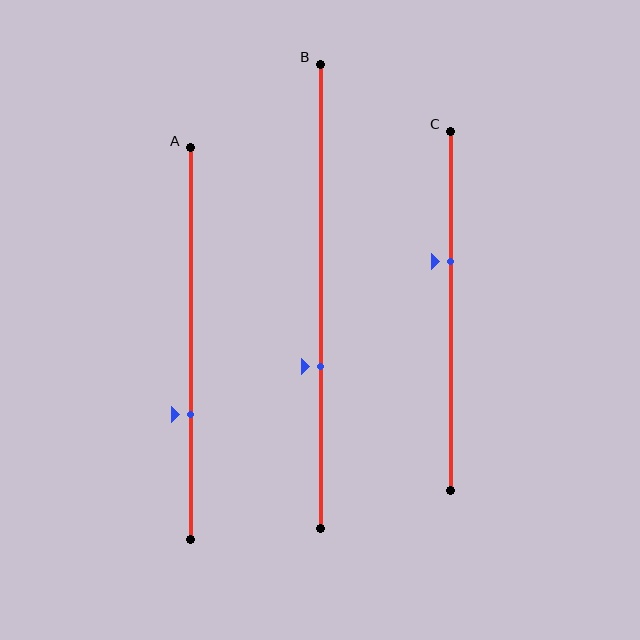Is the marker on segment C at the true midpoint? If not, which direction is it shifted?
No, the marker on segment C is shifted upward by about 14% of the segment length.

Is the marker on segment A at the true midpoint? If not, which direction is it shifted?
No, the marker on segment A is shifted downward by about 18% of the segment length.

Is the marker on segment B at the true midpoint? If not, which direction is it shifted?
No, the marker on segment B is shifted downward by about 15% of the segment length.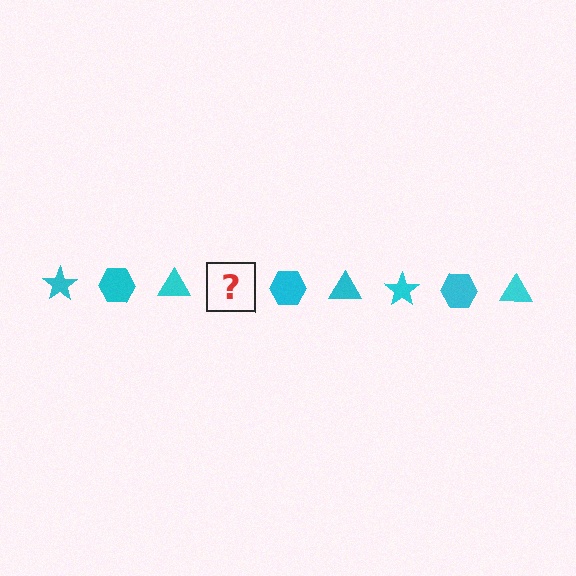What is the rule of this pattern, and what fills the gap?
The rule is that the pattern cycles through star, hexagon, triangle shapes in cyan. The gap should be filled with a cyan star.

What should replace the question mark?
The question mark should be replaced with a cyan star.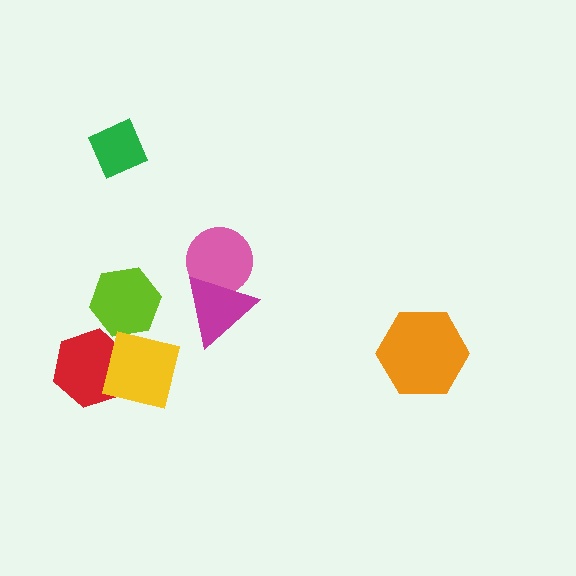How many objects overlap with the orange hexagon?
0 objects overlap with the orange hexagon.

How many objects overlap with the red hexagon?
1 object overlaps with the red hexagon.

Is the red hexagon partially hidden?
Yes, it is partially covered by another shape.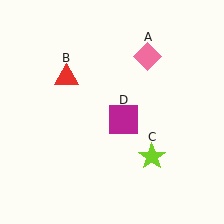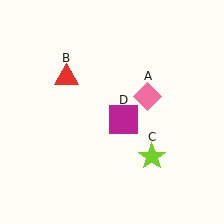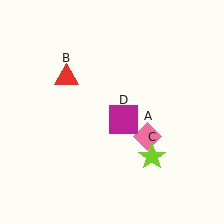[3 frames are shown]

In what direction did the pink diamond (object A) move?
The pink diamond (object A) moved down.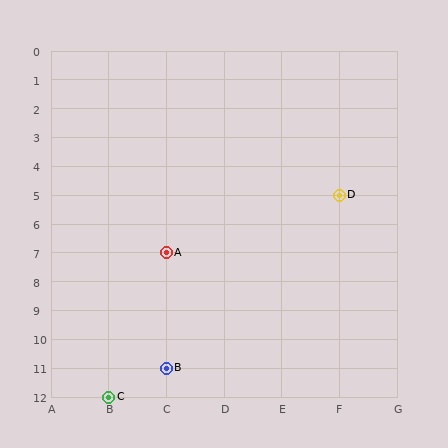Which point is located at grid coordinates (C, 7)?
Point A is at (C, 7).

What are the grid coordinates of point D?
Point D is at grid coordinates (F, 5).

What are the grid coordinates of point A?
Point A is at grid coordinates (C, 7).